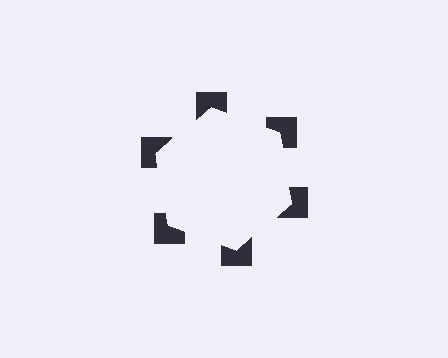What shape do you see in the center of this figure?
An illusory hexagon — its edges are inferred from the aligned wedge cuts in the notched squares, not physically drawn.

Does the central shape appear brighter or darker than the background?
It typically appears slightly brighter than the background, even though no actual brightness change is drawn.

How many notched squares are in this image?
There are 6 — one at each vertex of the illusory hexagon.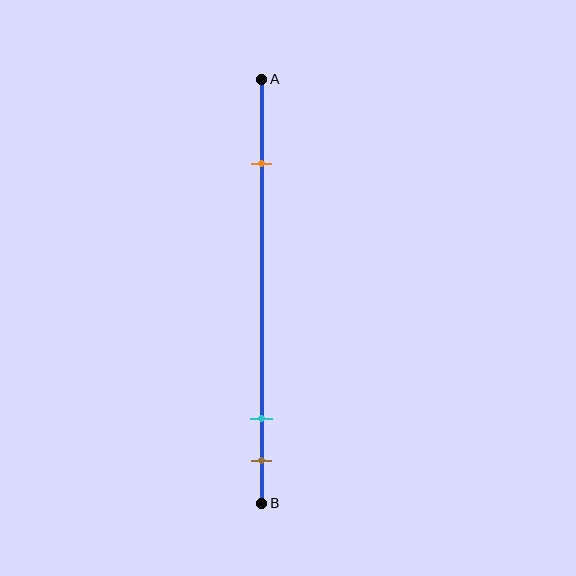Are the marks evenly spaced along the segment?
No, the marks are not evenly spaced.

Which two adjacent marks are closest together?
The cyan and brown marks are the closest adjacent pair.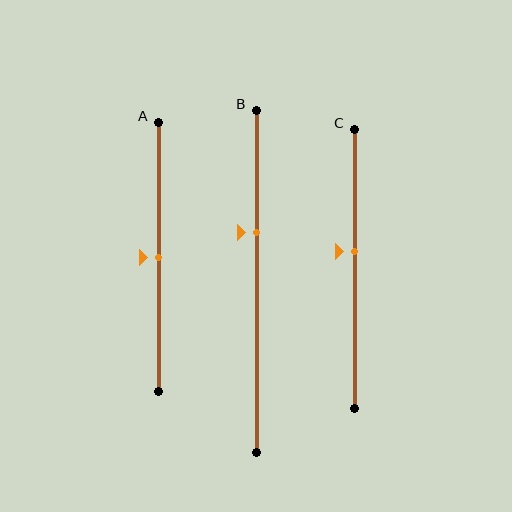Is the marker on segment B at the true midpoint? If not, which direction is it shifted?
No, the marker on segment B is shifted upward by about 14% of the segment length.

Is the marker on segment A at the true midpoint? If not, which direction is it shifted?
Yes, the marker on segment A is at the true midpoint.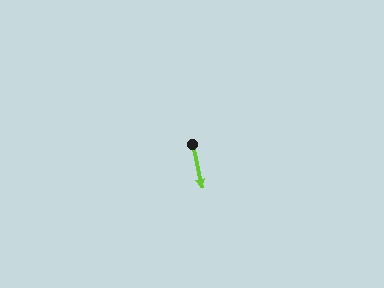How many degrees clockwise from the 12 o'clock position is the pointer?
Approximately 167 degrees.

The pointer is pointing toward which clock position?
Roughly 6 o'clock.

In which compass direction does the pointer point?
South.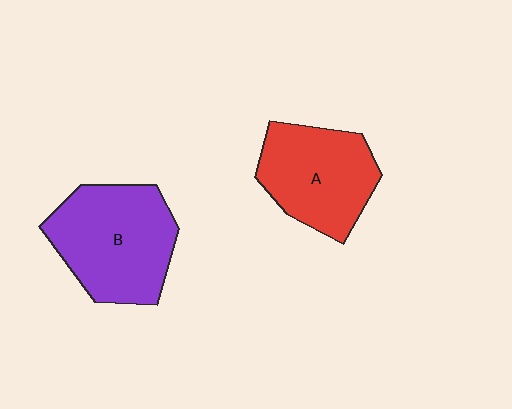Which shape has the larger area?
Shape B (purple).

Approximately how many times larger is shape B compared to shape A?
Approximately 1.2 times.